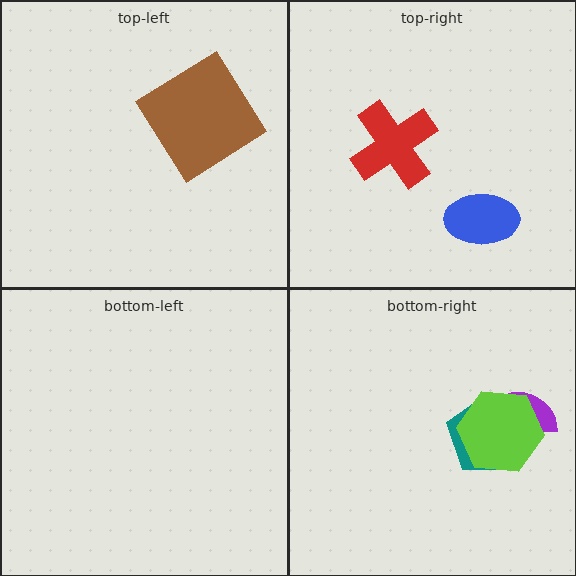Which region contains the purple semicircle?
The bottom-right region.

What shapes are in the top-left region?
The brown diamond.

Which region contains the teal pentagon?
The bottom-right region.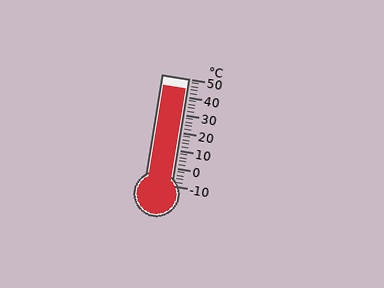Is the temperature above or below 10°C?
The temperature is above 10°C.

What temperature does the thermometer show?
The thermometer shows approximately 44°C.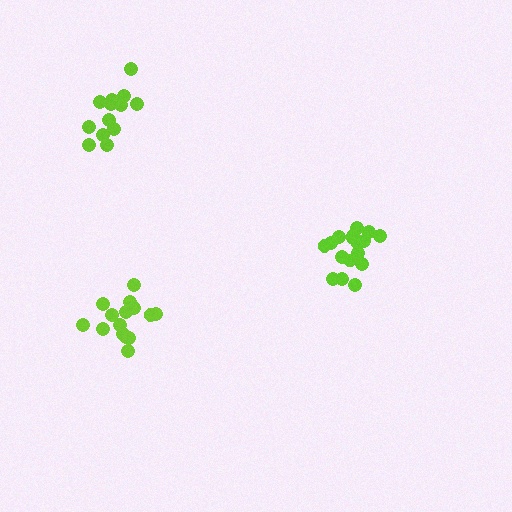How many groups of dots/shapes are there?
There are 3 groups.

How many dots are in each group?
Group 1: 13 dots, Group 2: 17 dots, Group 3: 15 dots (45 total).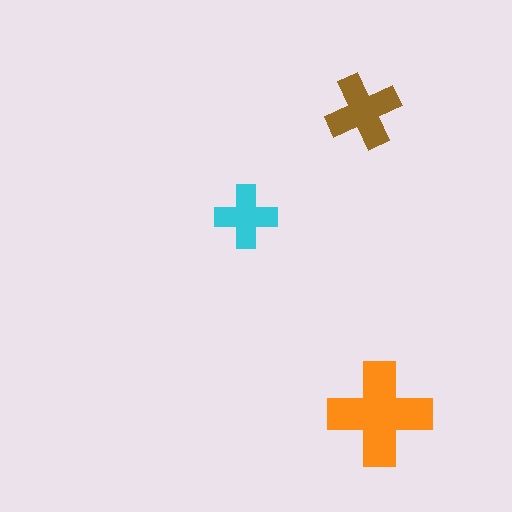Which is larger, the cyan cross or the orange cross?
The orange one.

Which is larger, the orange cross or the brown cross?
The orange one.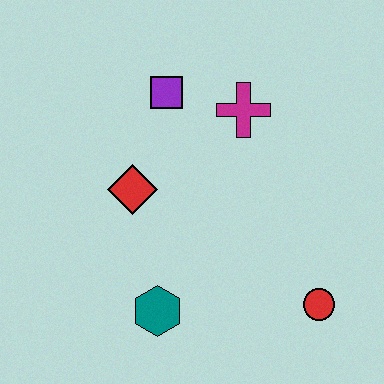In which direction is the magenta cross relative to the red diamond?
The magenta cross is to the right of the red diamond.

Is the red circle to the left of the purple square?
No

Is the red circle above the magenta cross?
No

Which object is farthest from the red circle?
The purple square is farthest from the red circle.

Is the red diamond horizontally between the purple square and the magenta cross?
No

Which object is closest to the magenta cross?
The purple square is closest to the magenta cross.